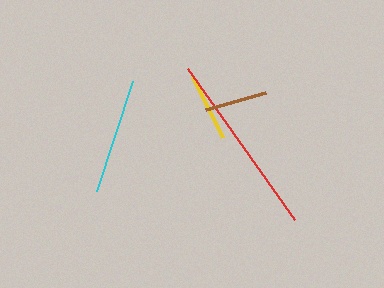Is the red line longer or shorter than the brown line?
The red line is longer than the brown line.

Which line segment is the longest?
The red line is the longest at approximately 185 pixels.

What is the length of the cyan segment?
The cyan segment is approximately 116 pixels long.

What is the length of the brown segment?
The brown segment is approximately 62 pixels long.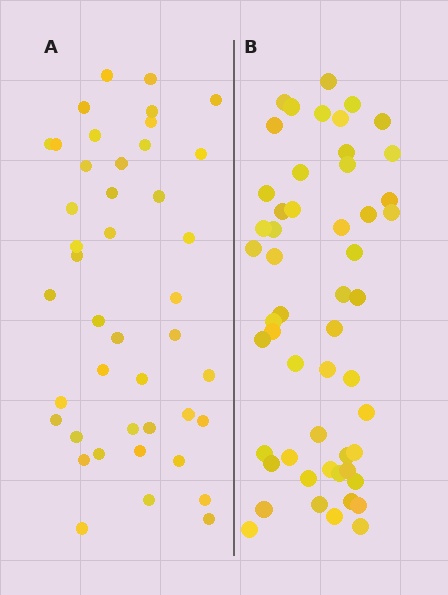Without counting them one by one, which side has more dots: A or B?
Region B (the right region) has more dots.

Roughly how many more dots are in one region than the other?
Region B has roughly 10 or so more dots than region A.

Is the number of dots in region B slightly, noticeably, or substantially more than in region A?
Region B has only slightly more — the two regions are fairly close. The ratio is roughly 1.2 to 1.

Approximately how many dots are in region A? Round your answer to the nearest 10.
About 40 dots. (The exact count is 43, which rounds to 40.)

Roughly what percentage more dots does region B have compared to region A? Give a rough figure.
About 25% more.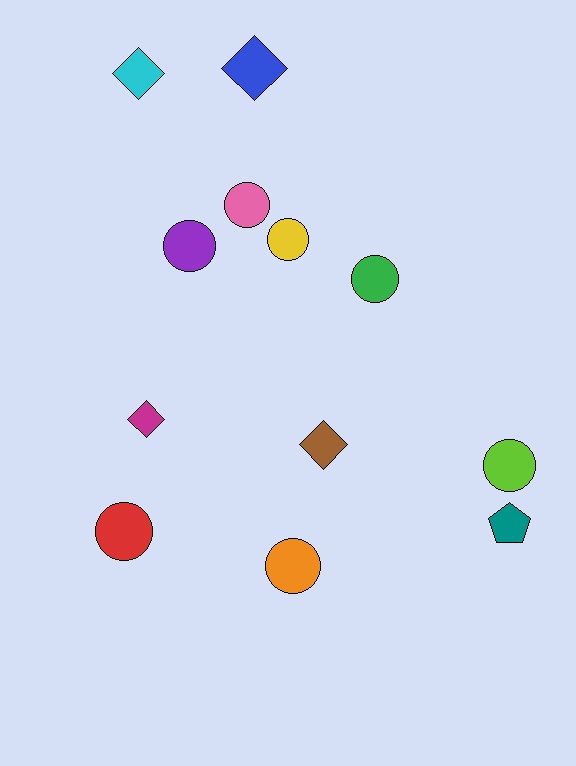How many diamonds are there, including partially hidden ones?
There are 4 diamonds.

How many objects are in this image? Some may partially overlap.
There are 12 objects.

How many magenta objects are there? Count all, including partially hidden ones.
There is 1 magenta object.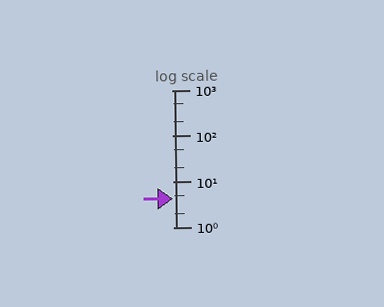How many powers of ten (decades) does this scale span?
The scale spans 3 decades, from 1 to 1000.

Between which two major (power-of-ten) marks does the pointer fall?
The pointer is between 1 and 10.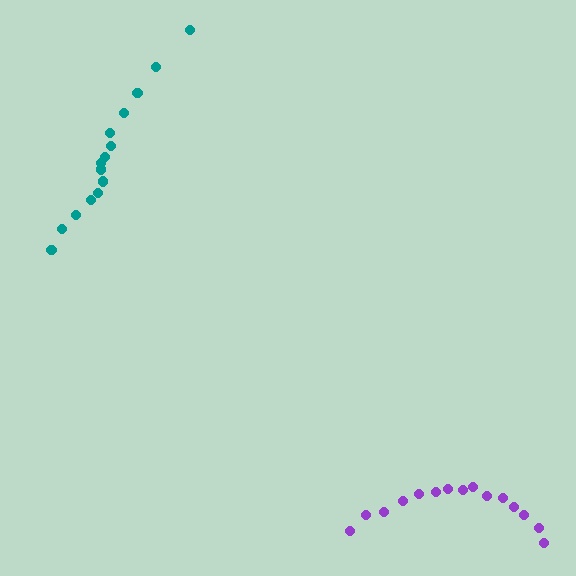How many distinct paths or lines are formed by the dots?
There are 2 distinct paths.